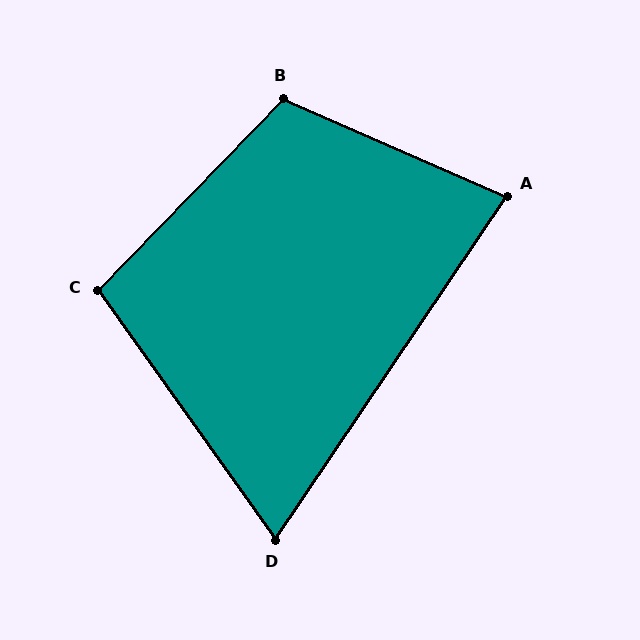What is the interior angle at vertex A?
Approximately 80 degrees (acute).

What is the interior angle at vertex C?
Approximately 100 degrees (obtuse).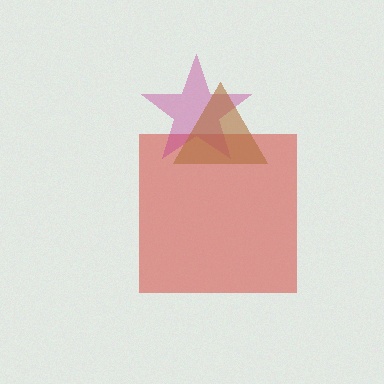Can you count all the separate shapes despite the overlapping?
Yes, there are 3 separate shapes.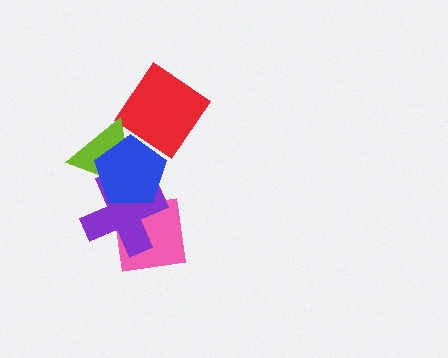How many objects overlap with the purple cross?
3 objects overlap with the purple cross.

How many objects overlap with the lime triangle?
2 objects overlap with the lime triangle.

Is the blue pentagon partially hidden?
No, no other shape covers it.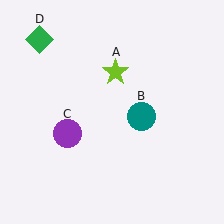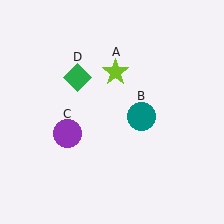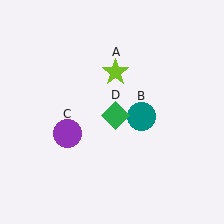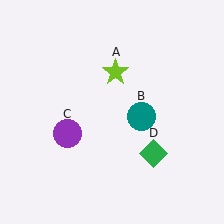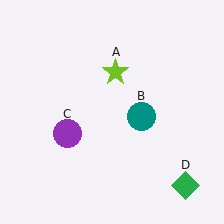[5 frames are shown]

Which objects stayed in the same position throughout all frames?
Lime star (object A) and teal circle (object B) and purple circle (object C) remained stationary.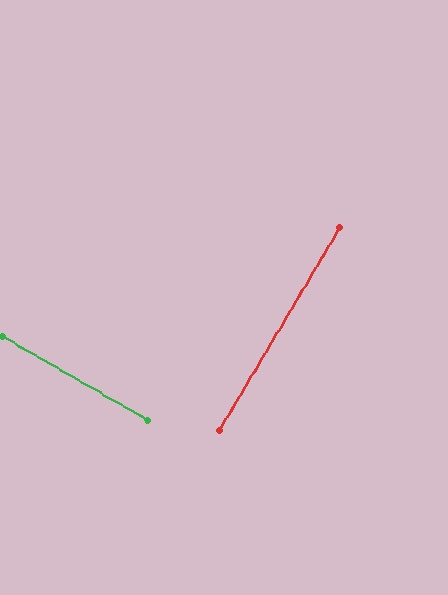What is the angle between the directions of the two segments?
Approximately 89 degrees.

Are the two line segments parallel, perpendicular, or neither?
Perpendicular — they meet at approximately 89°.